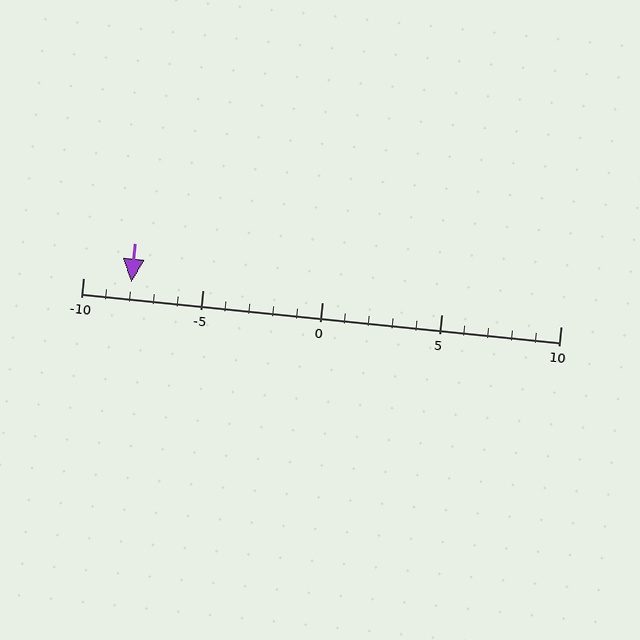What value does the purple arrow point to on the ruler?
The purple arrow points to approximately -8.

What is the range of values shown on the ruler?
The ruler shows values from -10 to 10.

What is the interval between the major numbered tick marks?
The major tick marks are spaced 5 units apart.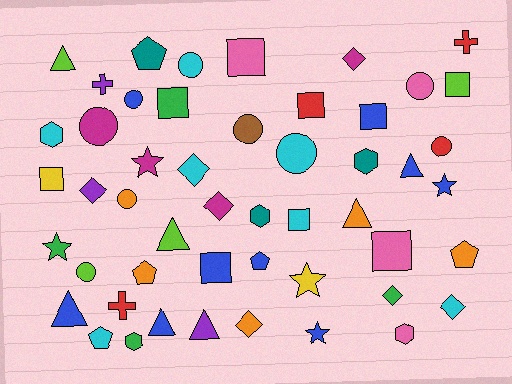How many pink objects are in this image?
There are 4 pink objects.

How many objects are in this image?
There are 50 objects.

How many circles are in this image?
There are 9 circles.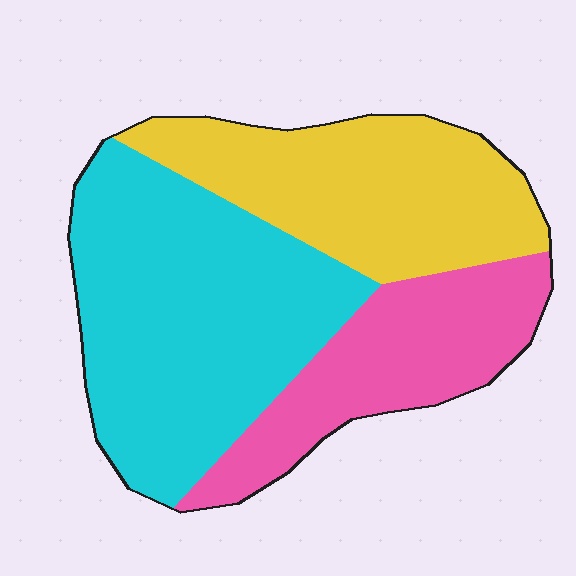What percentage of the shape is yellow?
Yellow covers roughly 30% of the shape.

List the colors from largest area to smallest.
From largest to smallest: cyan, yellow, pink.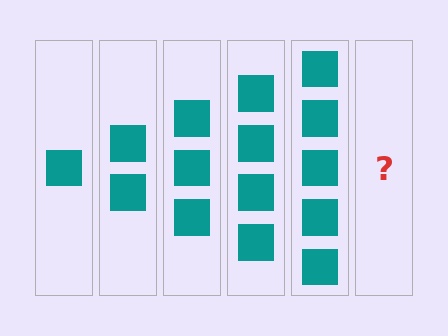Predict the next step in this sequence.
The next step is 6 squares.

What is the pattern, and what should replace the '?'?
The pattern is that each step adds one more square. The '?' should be 6 squares.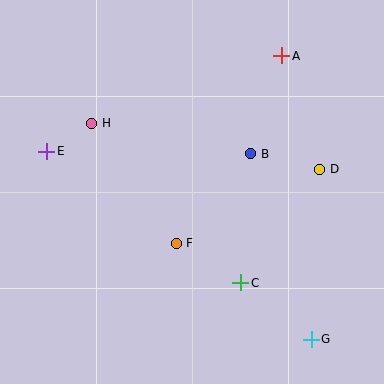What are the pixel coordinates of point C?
Point C is at (241, 283).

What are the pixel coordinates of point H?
Point H is at (92, 123).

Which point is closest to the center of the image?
Point F at (176, 243) is closest to the center.